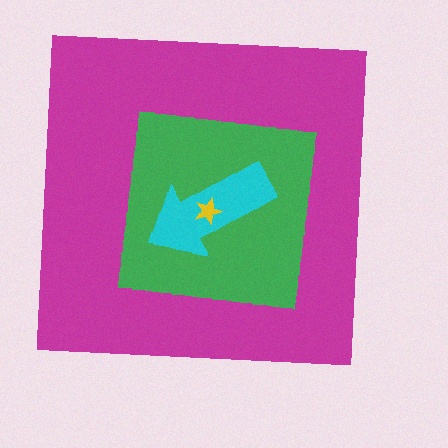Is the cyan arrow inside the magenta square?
Yes.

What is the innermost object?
The yellow star.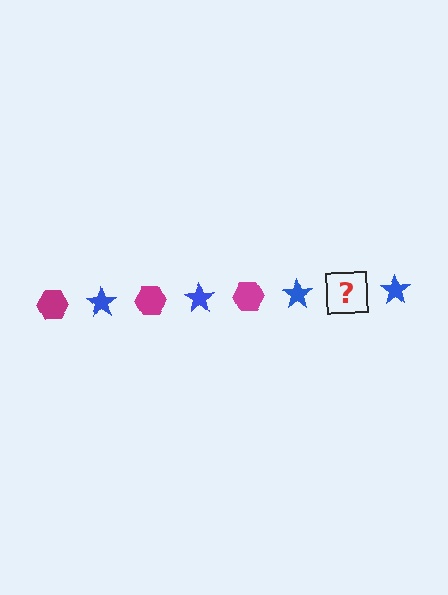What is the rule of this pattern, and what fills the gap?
The rule is that the pattern alternates between magenta hexagon and blue star. The gap should be filled with a magenta hexagon.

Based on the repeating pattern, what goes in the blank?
The blank should be a magenta hexagon.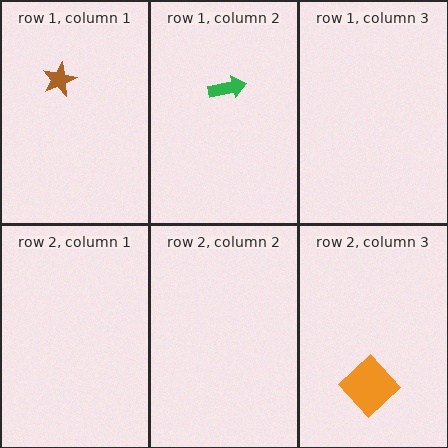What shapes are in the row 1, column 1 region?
The brown star.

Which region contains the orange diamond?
The row 2, column 3 region.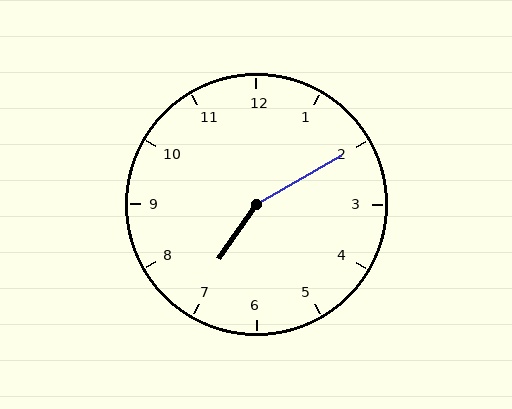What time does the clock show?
7:10.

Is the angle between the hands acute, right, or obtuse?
It is obtuse.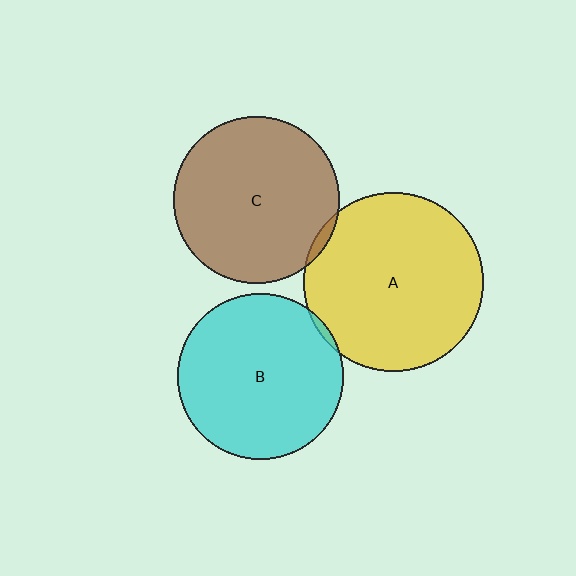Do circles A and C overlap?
Yes.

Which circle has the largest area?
Circle A (yellow).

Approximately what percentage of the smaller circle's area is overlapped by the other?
Approximately 5%.